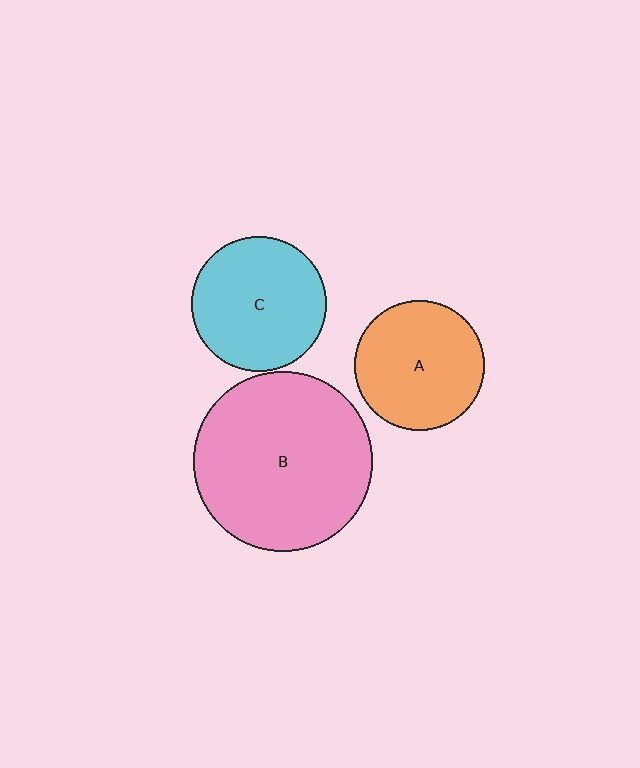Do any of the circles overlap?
No, none of the circles overlap.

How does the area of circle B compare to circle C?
Approximately 1.8 times.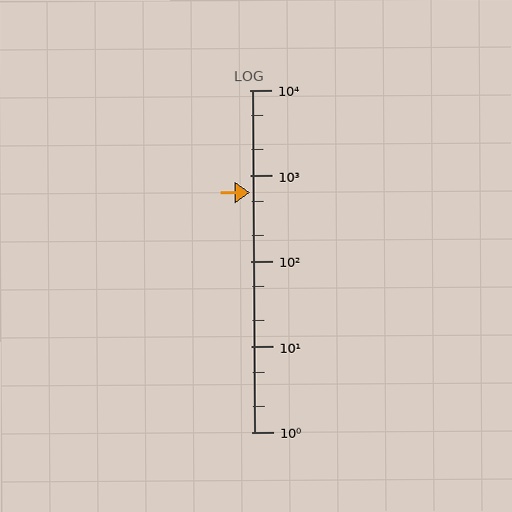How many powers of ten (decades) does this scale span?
The scale spans 4 decades, from 1 to 10000.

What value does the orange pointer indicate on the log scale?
The pointer indicates approximately 630.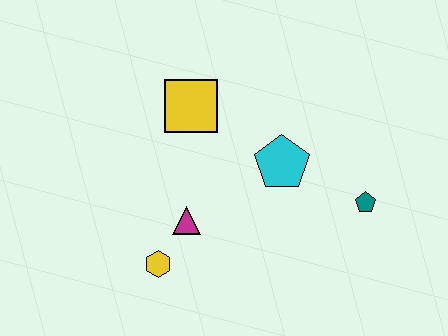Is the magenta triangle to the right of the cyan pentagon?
No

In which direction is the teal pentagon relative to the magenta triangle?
The teal pentagon is to the right of the magenta triangle.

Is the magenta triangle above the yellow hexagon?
Yes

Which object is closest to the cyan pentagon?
The teal pentagon is closest to the cyan pentagon.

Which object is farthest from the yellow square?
The teal pentagon is farthest from the yellow square.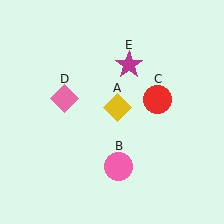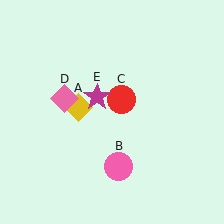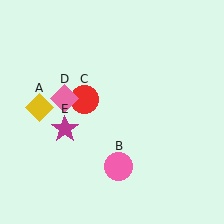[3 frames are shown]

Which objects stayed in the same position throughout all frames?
Pink circle (object B) and pink diamond (object D) remained stationary.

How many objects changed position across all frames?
3 objects changed position: yellow diamond (object A), red circle (object C), magenta star (object E).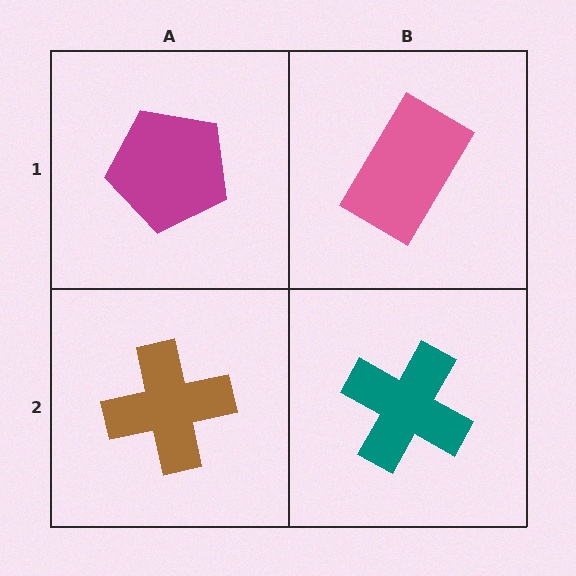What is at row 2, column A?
A brown cross.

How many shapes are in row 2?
2 shapes.